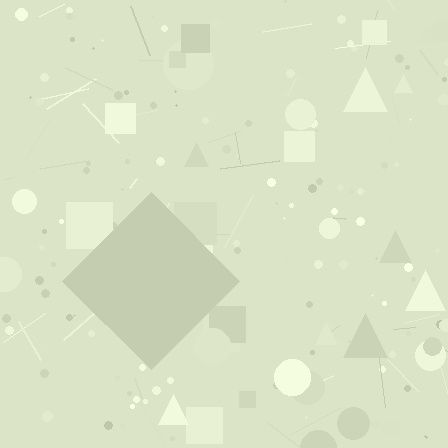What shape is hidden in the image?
A diamond is hidden in the image.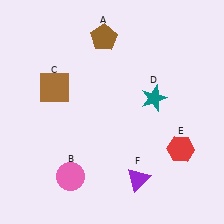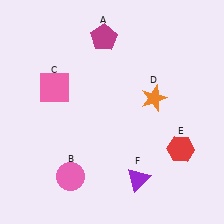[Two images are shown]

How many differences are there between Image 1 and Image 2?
There are 3 differences between the two images.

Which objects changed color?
A changed from brown to magenta. C changed from brown to pink. D changed from teal to orange.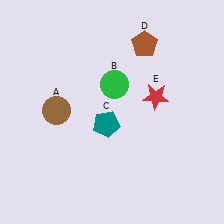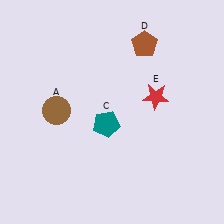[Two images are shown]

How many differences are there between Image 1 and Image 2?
There is 1 difference between the two images.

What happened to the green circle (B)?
The green circle (B) was removed in Image 2. It was in the top-right area of Image 1.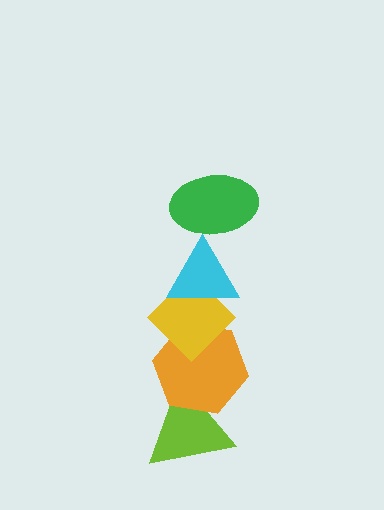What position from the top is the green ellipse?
The green ellipse is 1st from the top.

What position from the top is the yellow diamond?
The yellow diamond is 3rd from the top.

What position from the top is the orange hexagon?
The orange hexagon is 4th from the top.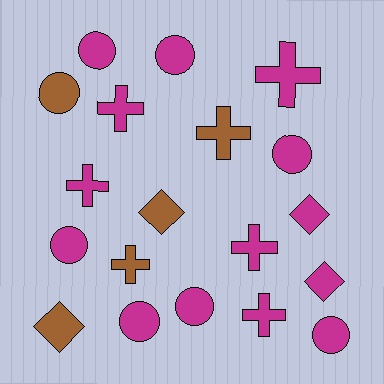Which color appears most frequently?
Magenta, with 14 objects.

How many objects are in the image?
There are 19 objects.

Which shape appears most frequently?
Circle, with 8 objects.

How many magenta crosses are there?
There are 5 magenta crosses.